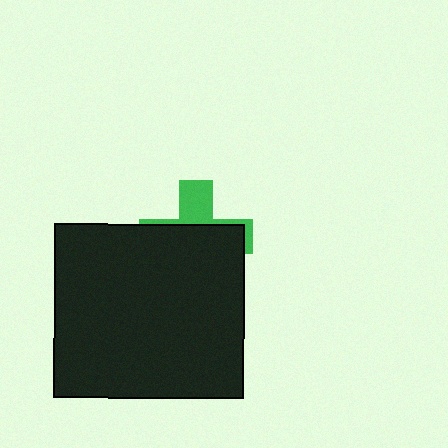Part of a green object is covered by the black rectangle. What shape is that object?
It is a cross.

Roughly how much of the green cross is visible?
A small part of it is visible (roughly 31%).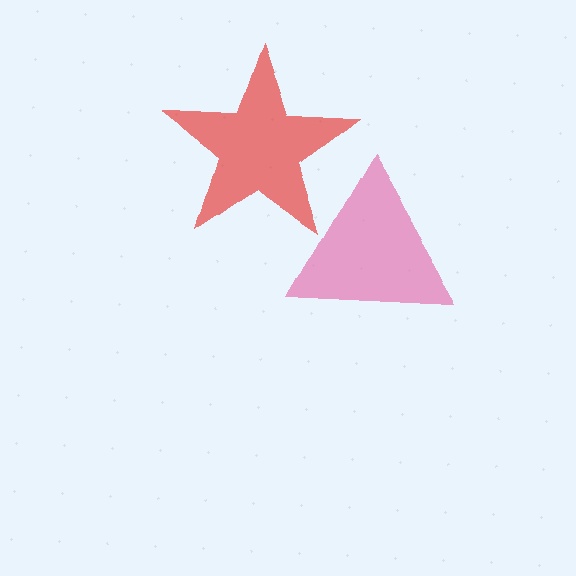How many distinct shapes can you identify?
There are 2 distinct shapes: a pink triangle, a red star.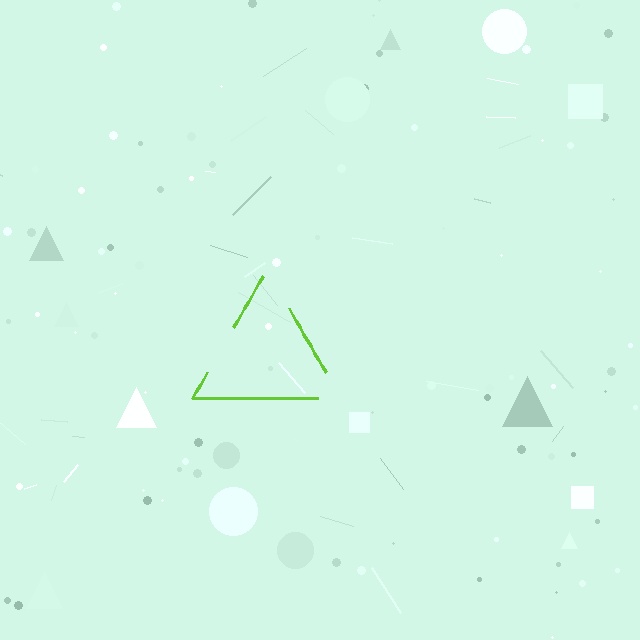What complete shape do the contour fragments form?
The contour fragments form a triangle.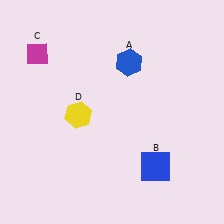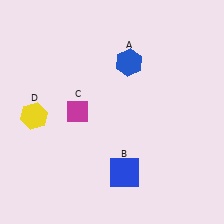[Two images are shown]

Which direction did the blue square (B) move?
The blue square (B) moved left.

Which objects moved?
The objects that moved are: the blue square (B), the magenta diamond (C), the yellow hexagon (D).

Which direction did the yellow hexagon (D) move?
The yellow hexagon (D) moved left.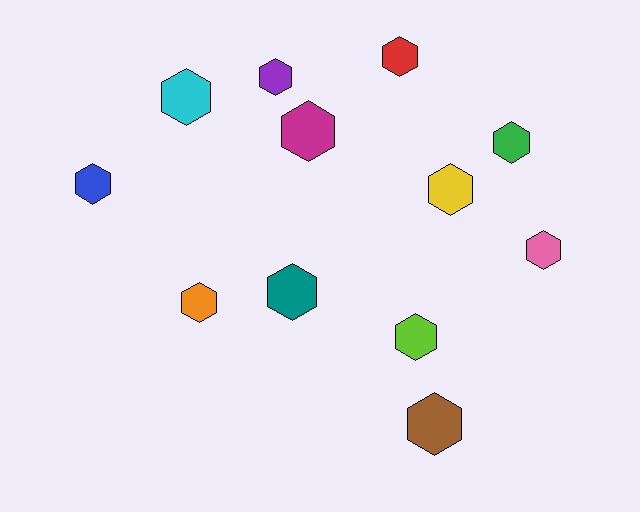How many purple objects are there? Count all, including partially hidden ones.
There is 1 purple object.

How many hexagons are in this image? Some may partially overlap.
There are 12 hexagons.